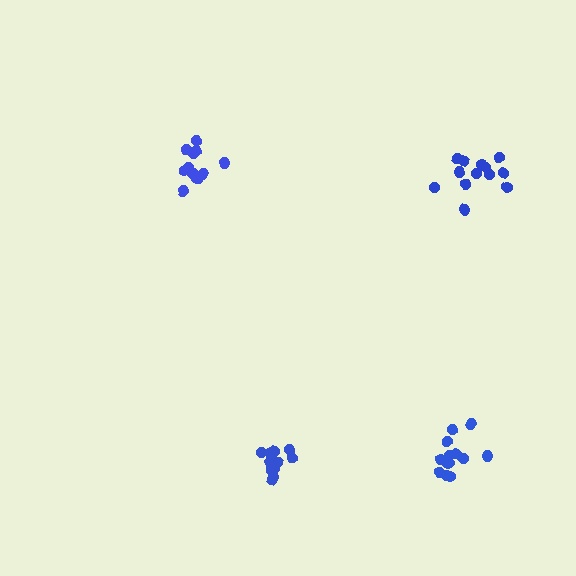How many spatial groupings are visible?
There are 4 spatial groupings.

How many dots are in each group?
Group 1: 13 dots, Group 2: 11 dots, Group 3: 14 dots, Group 4: 12 dots (50 total).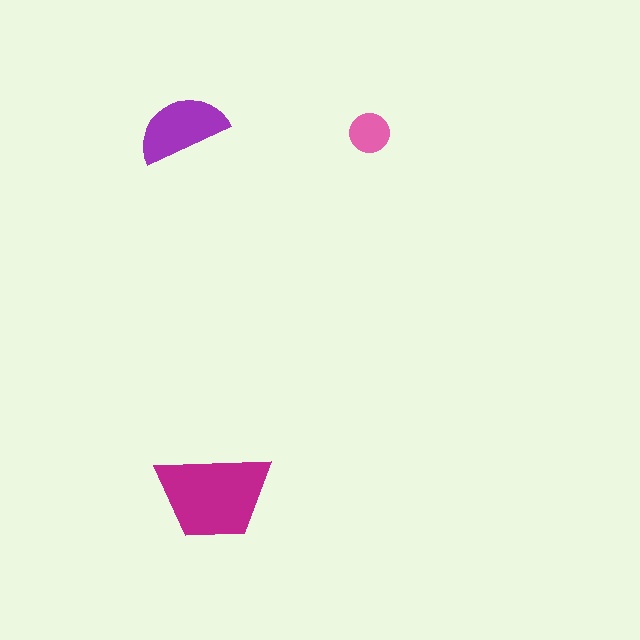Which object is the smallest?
The pink circle.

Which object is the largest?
The magenta trapezoid.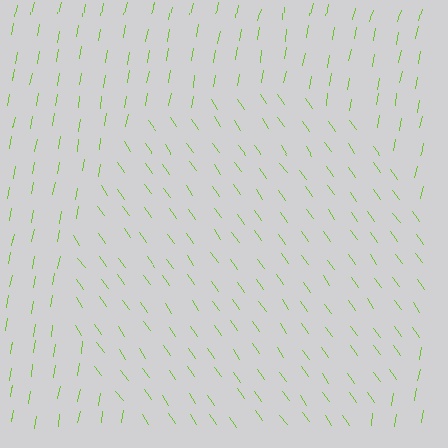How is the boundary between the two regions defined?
The boundary is defined purely by a change in line orientation (approximately 45 degrees difference). All lines are the same color and thickness.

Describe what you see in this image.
The image is filled with small lime line segments. A circle region in the image has lines oriented differently from the surrounding lines, creating a visible texture boundary.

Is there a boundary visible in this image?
Yes, there is a texture boundary formed by a change in line orientation.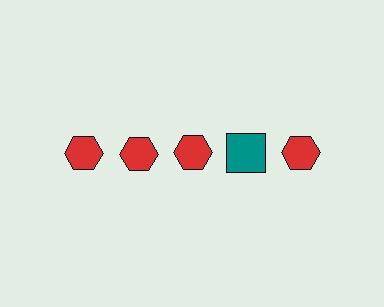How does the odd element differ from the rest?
It differs in both color (teal instead of red) and shape (square instead of hexagon).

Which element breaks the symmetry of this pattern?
The teal square in the top row, second from right column breaks the symmetry. All other shapes are red hexagons.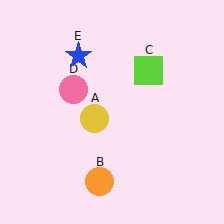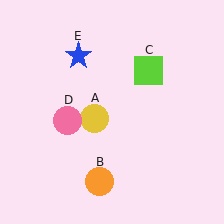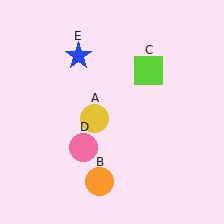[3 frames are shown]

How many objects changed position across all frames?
1 object changed position: pink circle (object D).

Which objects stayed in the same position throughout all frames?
Yellow circle (object A) and orange circle (object B) and lime square (object C) and blue star (object E) remained stationary.